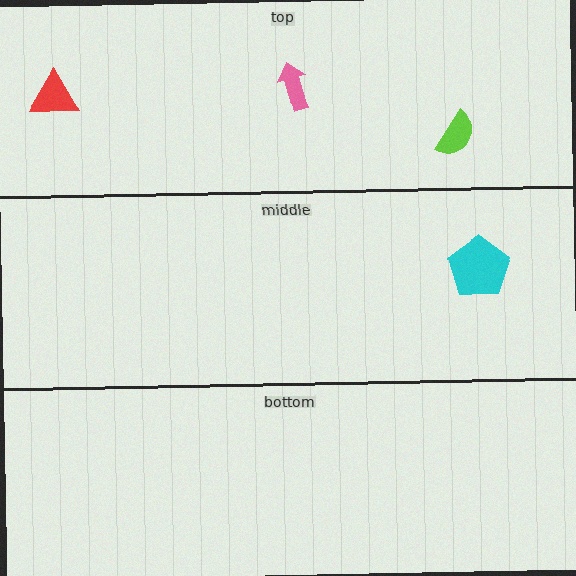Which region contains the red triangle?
The top region.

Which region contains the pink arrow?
The top region.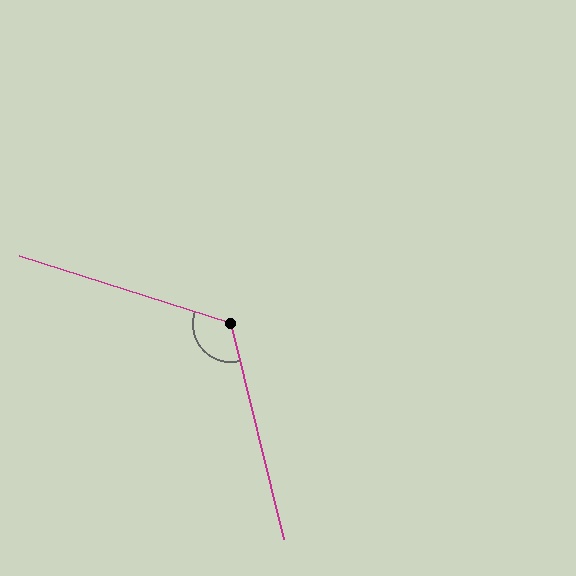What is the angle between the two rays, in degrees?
Approximately 121 degrees.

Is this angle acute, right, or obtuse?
It is obtuse.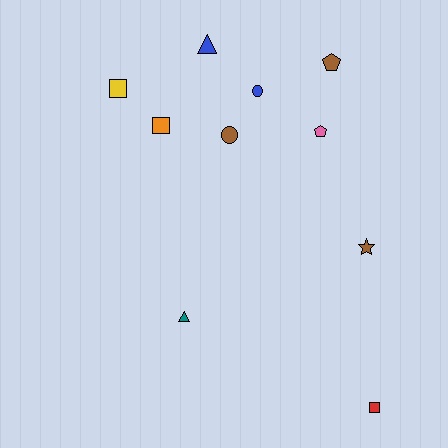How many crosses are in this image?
There are no crosses.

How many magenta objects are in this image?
There are no magenta objects.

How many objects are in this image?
There are 10 objects.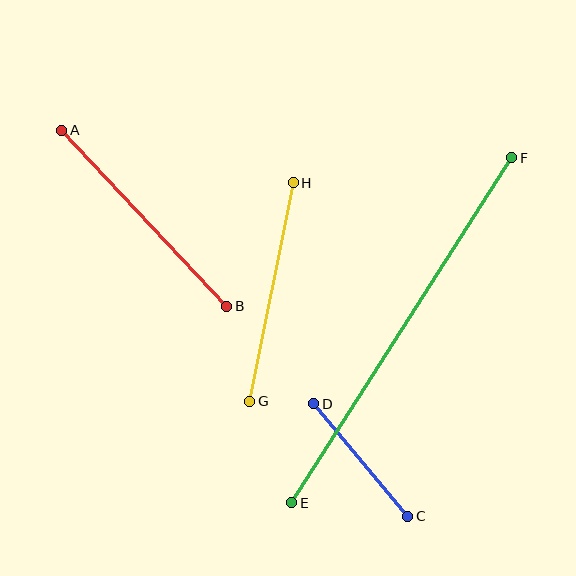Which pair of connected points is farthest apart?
Points E and F are farthest apart.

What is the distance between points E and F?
The distance is approximately 409 pixels.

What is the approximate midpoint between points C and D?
The midpoint is at approximately (361, 460) pixels.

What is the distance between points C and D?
The distance is approximately 146 pixels.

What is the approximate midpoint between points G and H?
The midpoint is at approximately (271, 292) pixels.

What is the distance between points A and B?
The distance is approximately 241 pixels.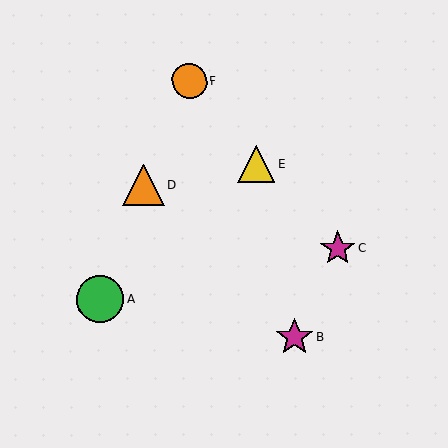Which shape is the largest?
The green circle (labeled A) is the largest.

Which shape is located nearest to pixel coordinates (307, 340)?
The magenta star (labeled B) at (295, 337) is nearest to that location.